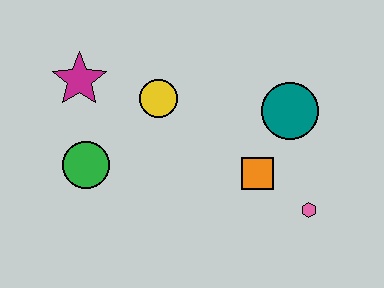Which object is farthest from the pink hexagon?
The magenta star is farthest from the pink hexagon.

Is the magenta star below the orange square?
No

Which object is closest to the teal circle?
The orange square is closest to the teal circle.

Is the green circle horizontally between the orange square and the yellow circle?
No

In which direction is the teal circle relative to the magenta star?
The teal circle is to the right of the magenta star.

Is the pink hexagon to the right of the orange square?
Yes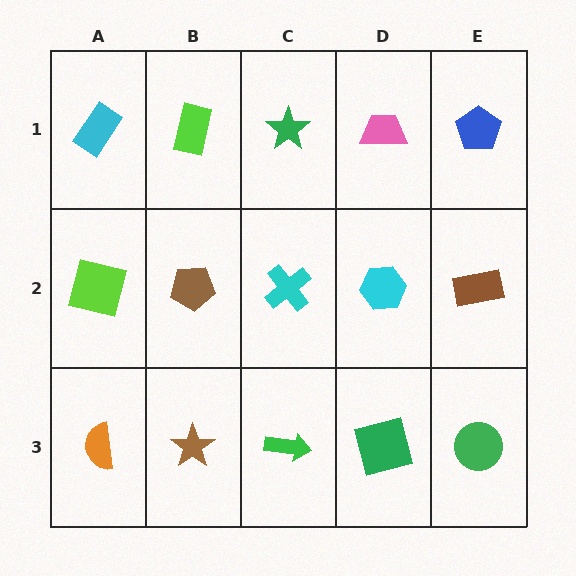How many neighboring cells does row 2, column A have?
3.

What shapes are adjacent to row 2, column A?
A cyan rectangle (row 1, column A), an orange semicircle (row 3, column A), a brown pentagon (row 2, column B).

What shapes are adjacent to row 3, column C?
A cyan cross (row 2, column C), a brown star (row 3, column B), a green square (row 3, column D).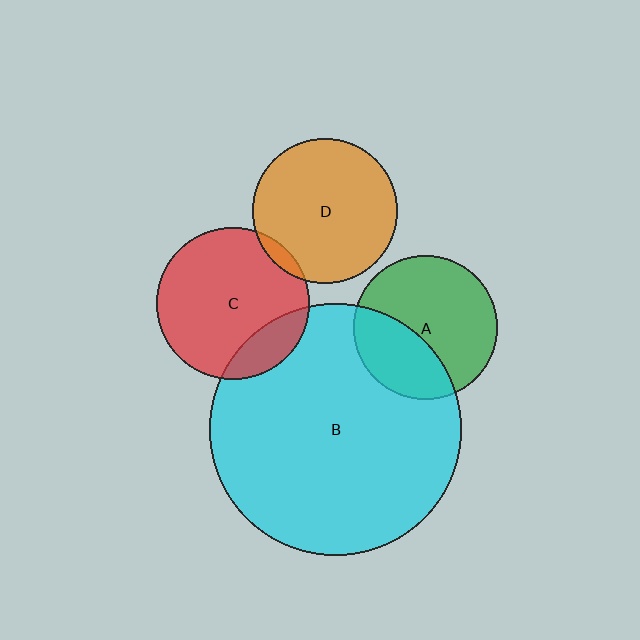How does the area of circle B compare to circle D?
Approximately 3.0 times.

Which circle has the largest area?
Circle B (cyan).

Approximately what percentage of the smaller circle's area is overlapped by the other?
Approximately 35%.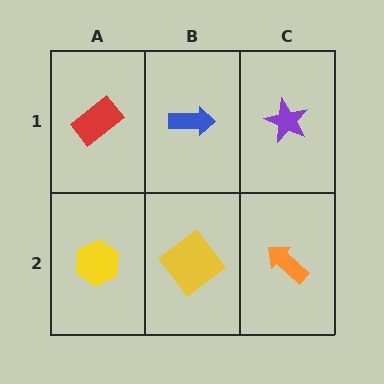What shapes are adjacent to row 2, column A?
A red rectangle (row 1, column A), a yellow diamond (row 2, column B).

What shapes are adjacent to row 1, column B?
A yellow diamond (row 2, column B), a red rectangle (row 1, column A), a purple star (row 1, column C).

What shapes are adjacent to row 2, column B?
A blue arrow (row 1, column B), a yellow hexagon (row 2, column A), an orange arrow (row 2, column C).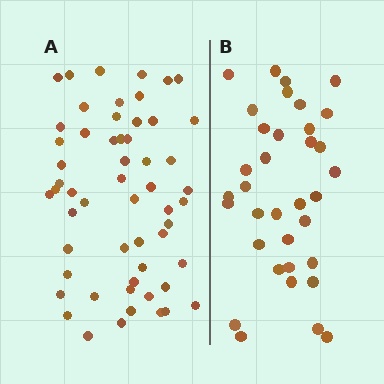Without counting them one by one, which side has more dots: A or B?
Region A (the left region) has more dots.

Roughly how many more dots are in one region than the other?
Region A has approximately 20 more dots than region B.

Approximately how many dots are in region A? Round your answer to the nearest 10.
About 60 dots. (The exact count is 56, which rounds to 60.)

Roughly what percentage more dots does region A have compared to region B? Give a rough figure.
About 60% more.